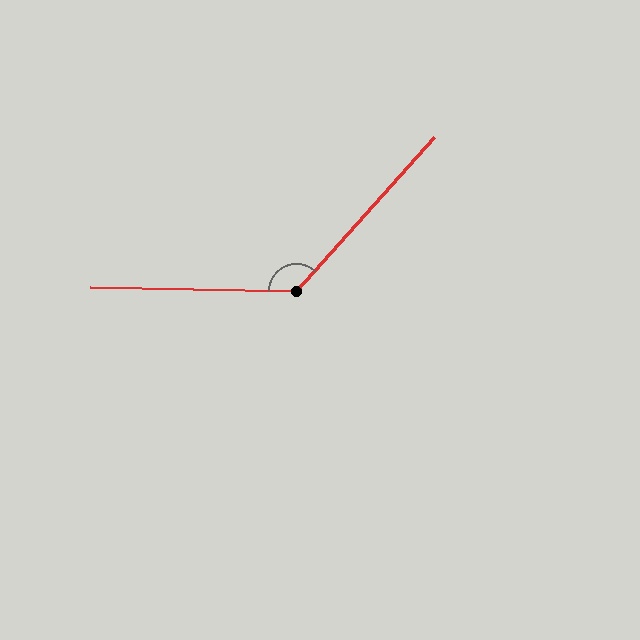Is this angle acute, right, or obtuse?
It is obtuse.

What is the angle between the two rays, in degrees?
Approximately 131 degrees.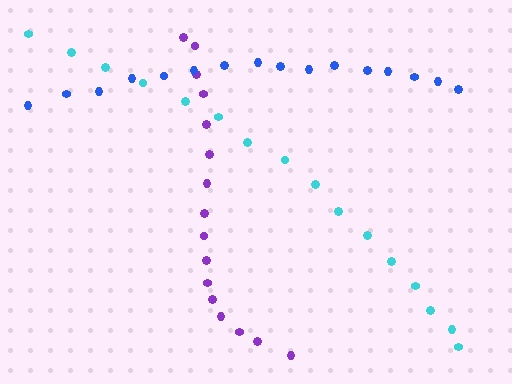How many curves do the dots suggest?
There are 3 distinct paths.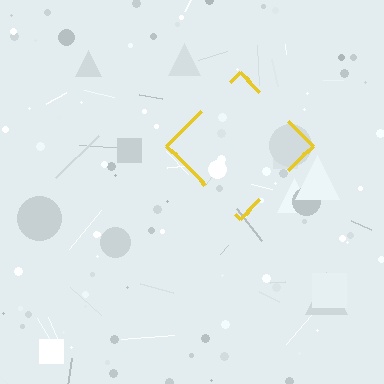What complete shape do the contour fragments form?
The contour fragments form a diamond.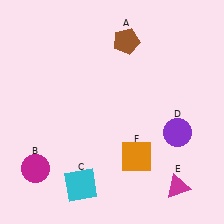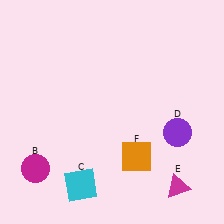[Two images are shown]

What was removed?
The brown pentagon (A) was removed in Image 2.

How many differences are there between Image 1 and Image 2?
There is 1 difference between the two images.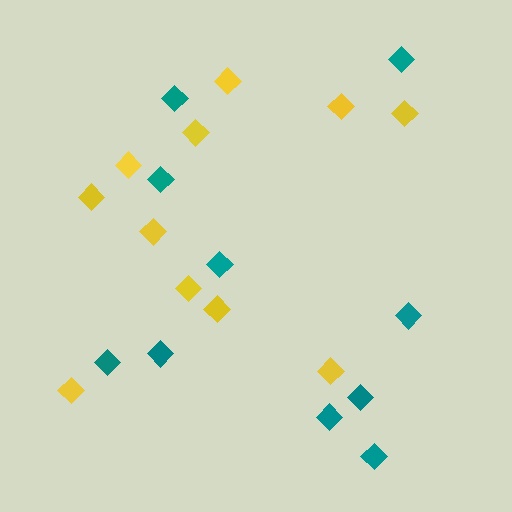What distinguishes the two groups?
There are 2 groups: one group of teal diamonds (10) and one group of yellow diamonds (11).